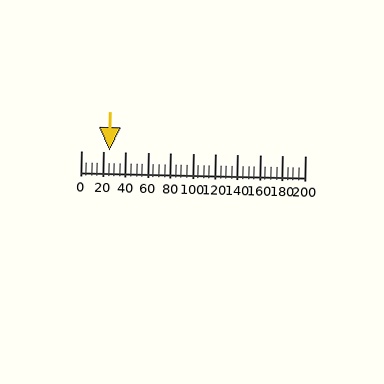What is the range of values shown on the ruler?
The ruler shows values from 0 to 200.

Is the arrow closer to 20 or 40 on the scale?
The arrow is closer to 20.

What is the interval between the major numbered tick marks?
The major tick marks are spaced 20 units apart.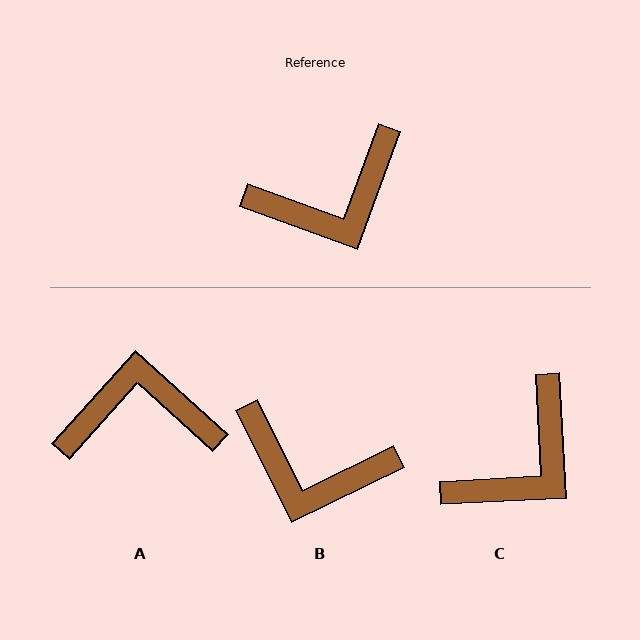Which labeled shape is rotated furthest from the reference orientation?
A, about 158 degrees away.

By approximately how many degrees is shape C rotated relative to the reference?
Approximately 23 degrees counter-clockwise.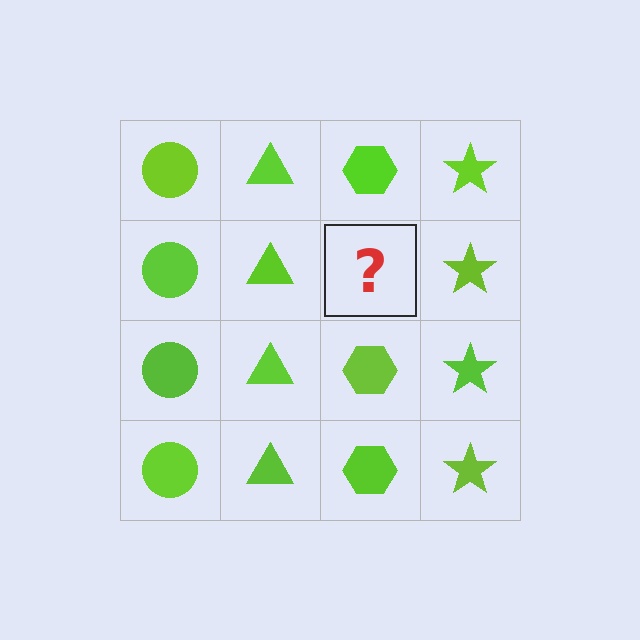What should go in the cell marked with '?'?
The missing cell should contain a lime hexagon.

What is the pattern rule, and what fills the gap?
The rule is that each column has a consistent shape. The gap should be filled with a lime hexagon.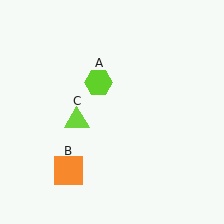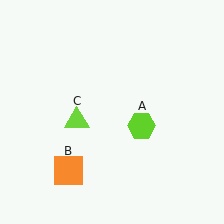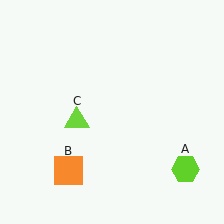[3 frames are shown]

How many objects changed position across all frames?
1 object changed position: lime hexagon (object A).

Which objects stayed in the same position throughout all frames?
Orange square (object B) and lime triangle (object C) remained stationary.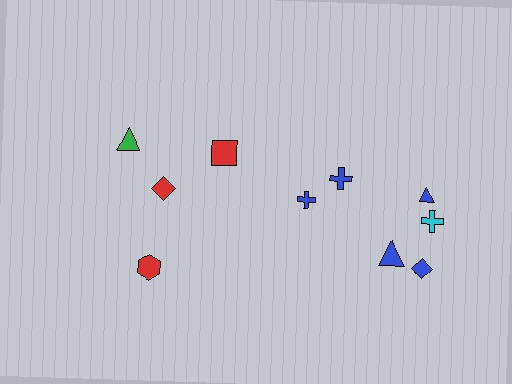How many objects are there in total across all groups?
There are 10 objects.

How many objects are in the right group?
There are 6 objects.